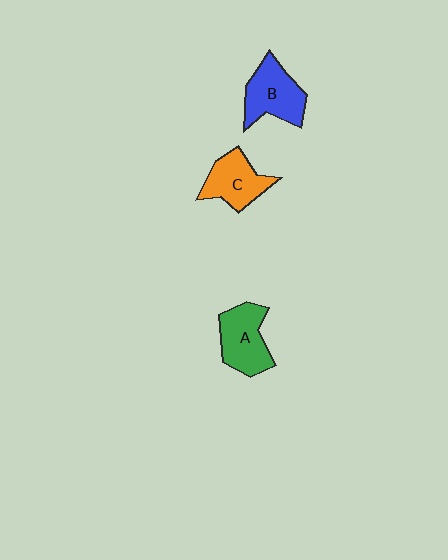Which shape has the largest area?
Shape B (blue).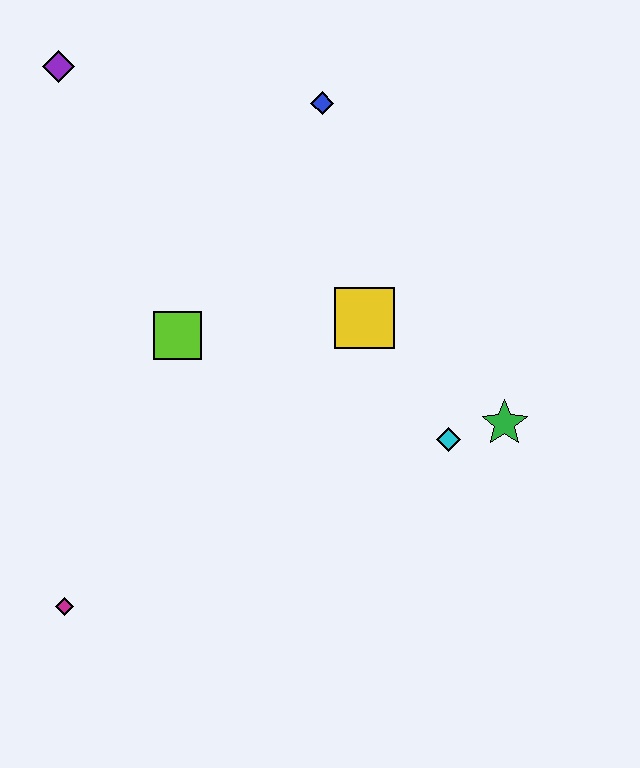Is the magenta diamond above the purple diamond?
No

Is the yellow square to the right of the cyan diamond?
No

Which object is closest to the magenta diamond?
The lime square is closest to the magenta diamond.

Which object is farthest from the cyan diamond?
The purple diamond is farthest from the cyan diamond.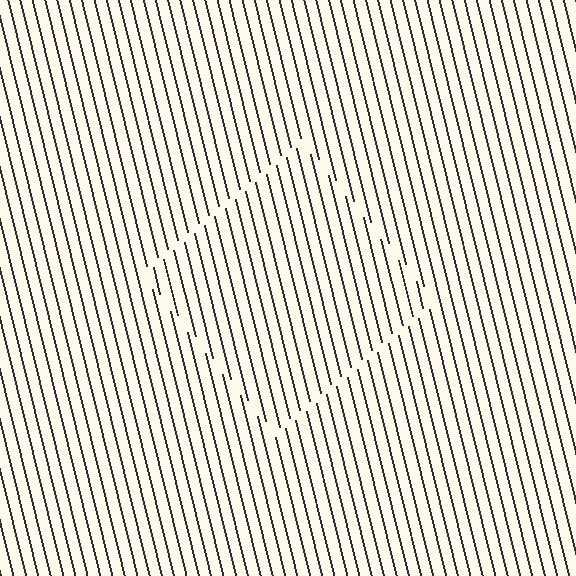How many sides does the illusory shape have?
4 sides — the line-ends trace a square.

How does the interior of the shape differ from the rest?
The interior of the shape contains the same grating, shifted by half a period — the contour is defined by the phase discontinuity where line-ends from the inner and outer gratings abut.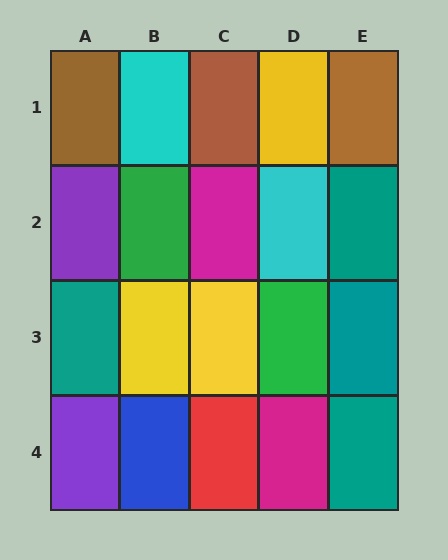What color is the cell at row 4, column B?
Blue.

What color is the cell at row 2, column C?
Magenta.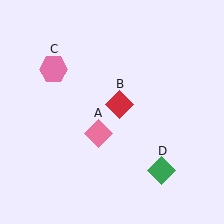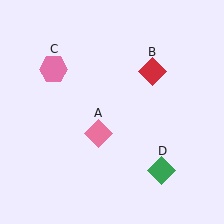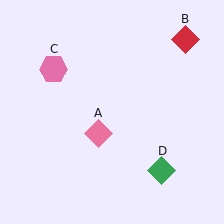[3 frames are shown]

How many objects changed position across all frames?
1 object changed position: red diamond (object B).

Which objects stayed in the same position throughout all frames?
Pink diamond (object A) and pink hexagon (object C) and green diamond (object D) remained stationary.